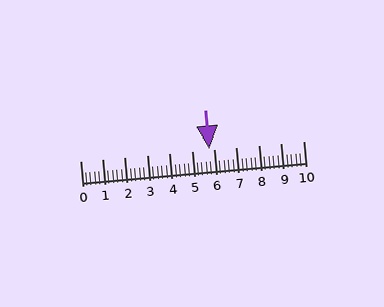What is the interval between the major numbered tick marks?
The major tick marks are spaced 1 units apart.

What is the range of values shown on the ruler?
The ruler shows values from 0 to 10.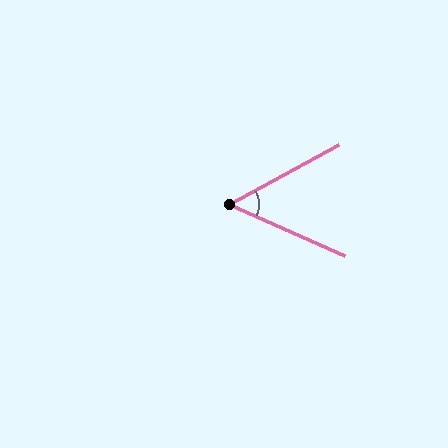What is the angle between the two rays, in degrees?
Approximately 53 degrees.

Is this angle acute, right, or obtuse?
It is acute.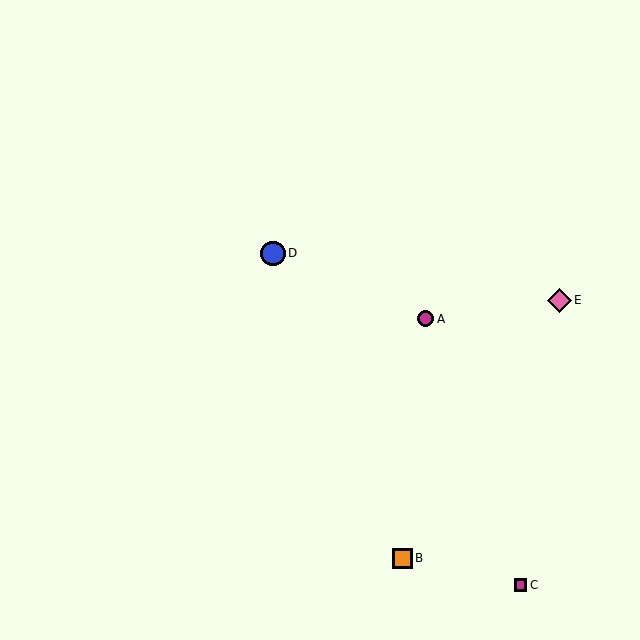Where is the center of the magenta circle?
The center of the magenta circle is at (425, 319).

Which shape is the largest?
The blue circle (labeled D) is the largest.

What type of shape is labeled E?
Shape E is a pink diamond.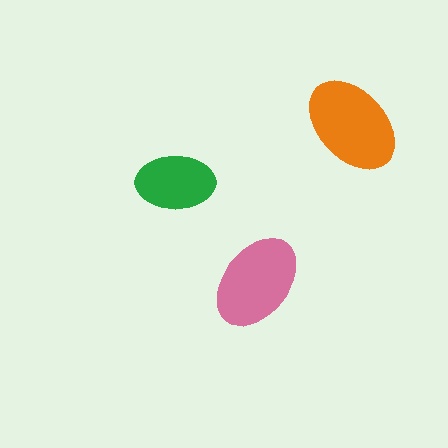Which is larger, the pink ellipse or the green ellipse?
The pink one.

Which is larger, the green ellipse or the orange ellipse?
The orange one.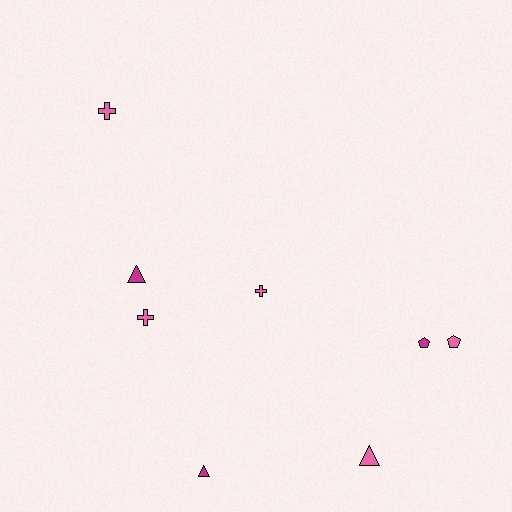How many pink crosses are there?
There are 3 pink crosses.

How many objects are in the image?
There are 8 objects.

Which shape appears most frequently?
Triangle, with 3 objects.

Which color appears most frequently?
Pink, with 5 objects.